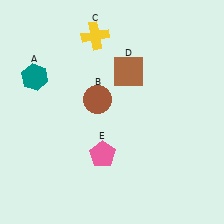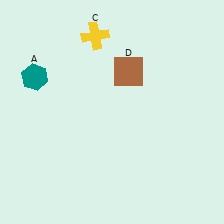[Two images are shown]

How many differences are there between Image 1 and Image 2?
There are 2 differences between the two images.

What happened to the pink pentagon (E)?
The pink pentagon (E) was removed in Image 2. It was in the bottom-left area of Image 1.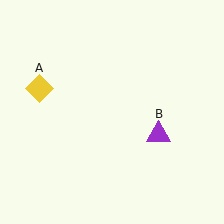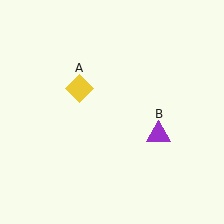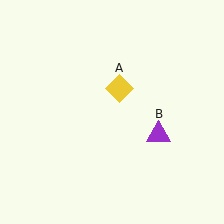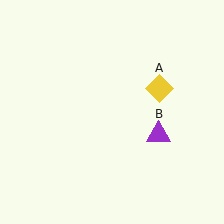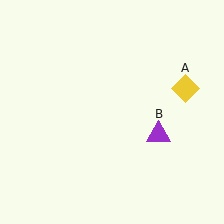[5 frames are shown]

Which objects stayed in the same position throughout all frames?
Purple triangle (object B) remained stationary.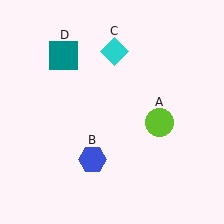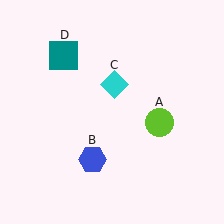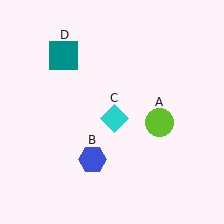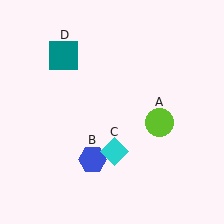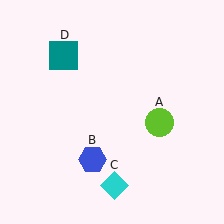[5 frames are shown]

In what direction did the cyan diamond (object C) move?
The cyan diamond (object C) moved down.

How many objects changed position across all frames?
1 object changed position: cyan diamond (object C).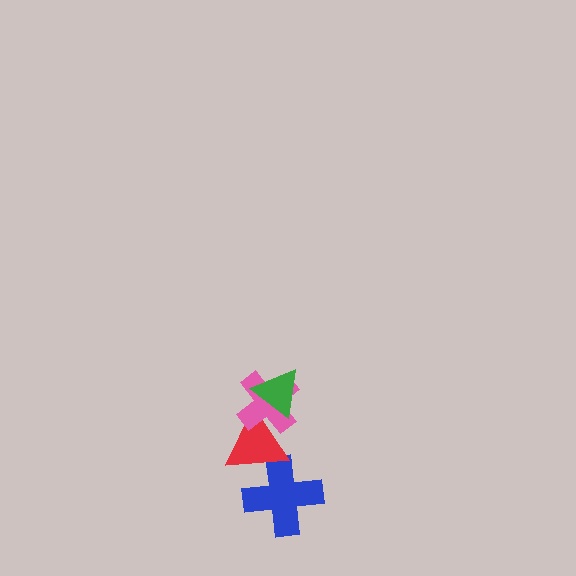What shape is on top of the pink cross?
The green triangle is on top of the pink cross.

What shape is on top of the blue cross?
The red triangle is on top of the blue cross.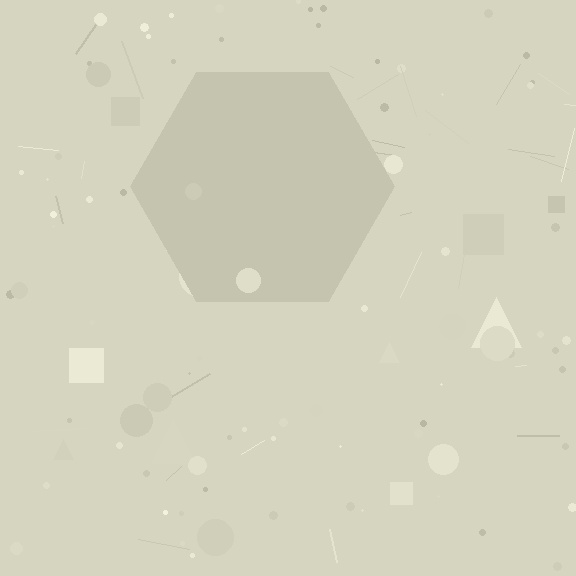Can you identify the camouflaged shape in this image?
The camouflaged shape is a hexagon.